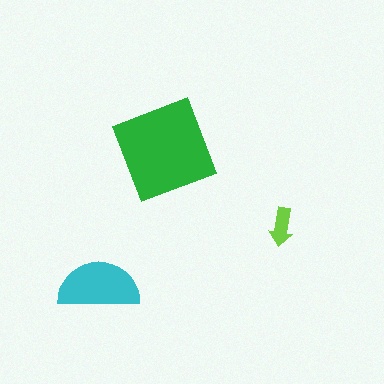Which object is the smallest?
The lime arrow.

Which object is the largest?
The green square.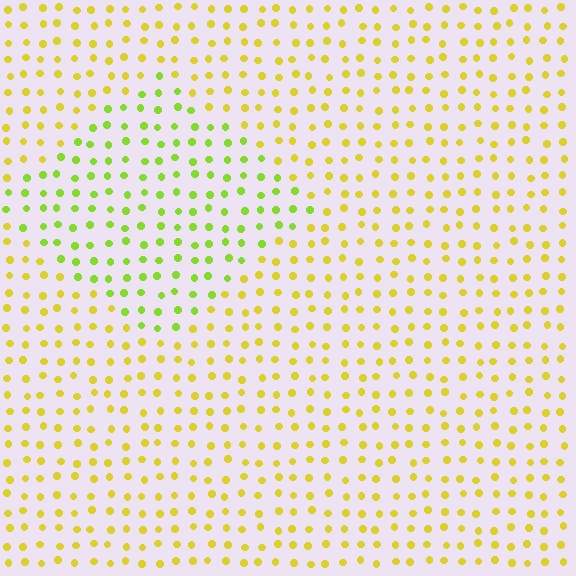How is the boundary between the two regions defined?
The boundary is defined purely by a slight shift in hue (about 35 degrees). Spacing, size, and orientation are identical on both sides.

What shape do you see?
I see a diamond.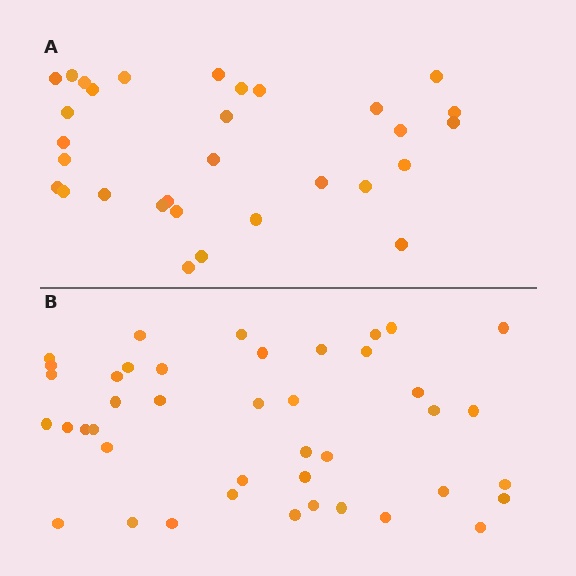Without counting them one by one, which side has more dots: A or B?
Region B (the bottom region) has more dots.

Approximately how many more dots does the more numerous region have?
Region B has roughly 12 or so more dots than region A.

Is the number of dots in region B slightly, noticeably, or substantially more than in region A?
Region B has noticeably more, but not dramatically so. The ratio is roughly 1.4 to 1.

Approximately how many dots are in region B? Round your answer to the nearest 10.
About 40 dots. (The exact count is 42, which rounds to 40.)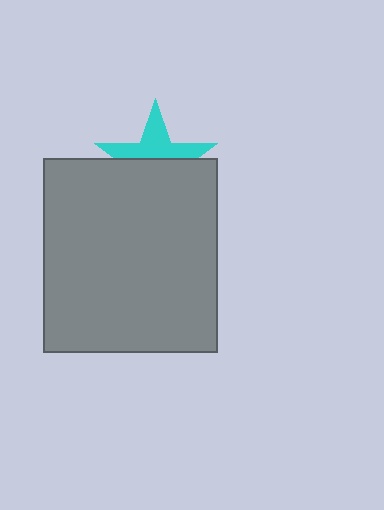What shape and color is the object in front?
The object in front is a gray rectangle.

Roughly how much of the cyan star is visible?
A small part of it is visible (roughly 45%).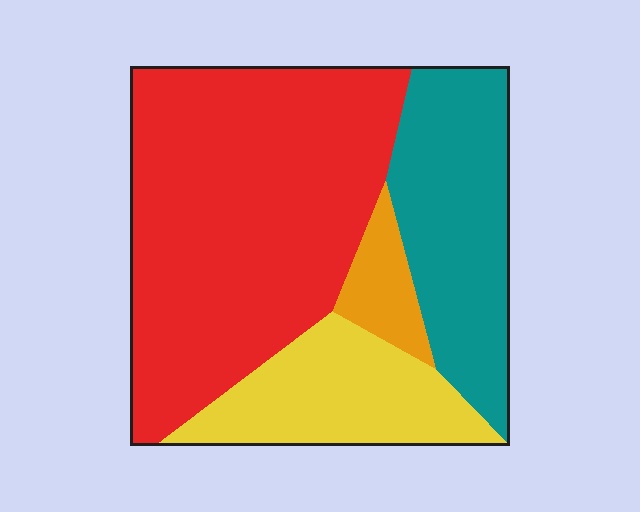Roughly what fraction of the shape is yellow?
Yellow takes up about one sixth (1/6) of the shape.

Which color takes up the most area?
Red, at roughly 55%.